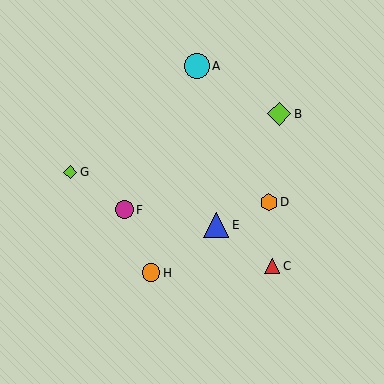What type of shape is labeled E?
Shape E is a blue triangle.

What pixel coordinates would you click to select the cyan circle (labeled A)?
Click at (197, 66) to select the cyan circle A.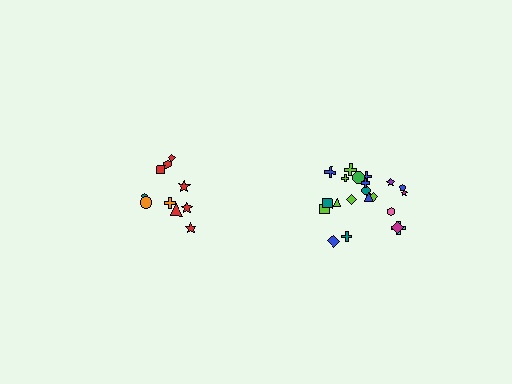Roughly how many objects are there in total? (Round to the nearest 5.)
Roughly 30 objects in total.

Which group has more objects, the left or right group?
The right group.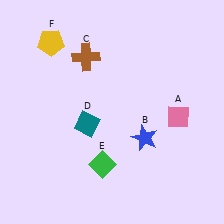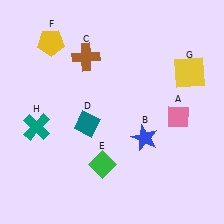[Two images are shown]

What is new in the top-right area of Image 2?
A yellow square (G) was added in the top-right area of Image 2.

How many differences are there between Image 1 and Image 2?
There are 2 differences between the two images.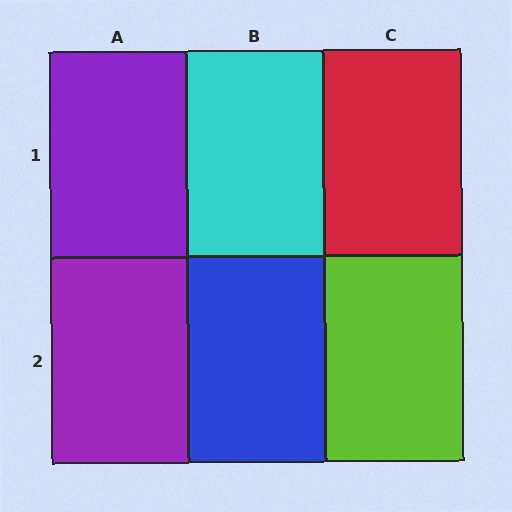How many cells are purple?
2 cells are purple.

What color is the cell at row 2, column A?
Purple.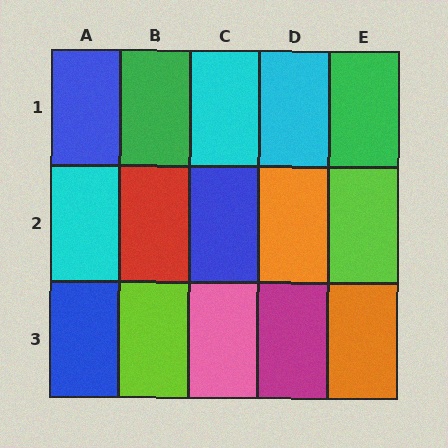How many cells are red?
1 cell is red.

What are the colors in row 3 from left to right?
Blue, lime, pink, magenta, orange.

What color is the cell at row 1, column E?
Green.